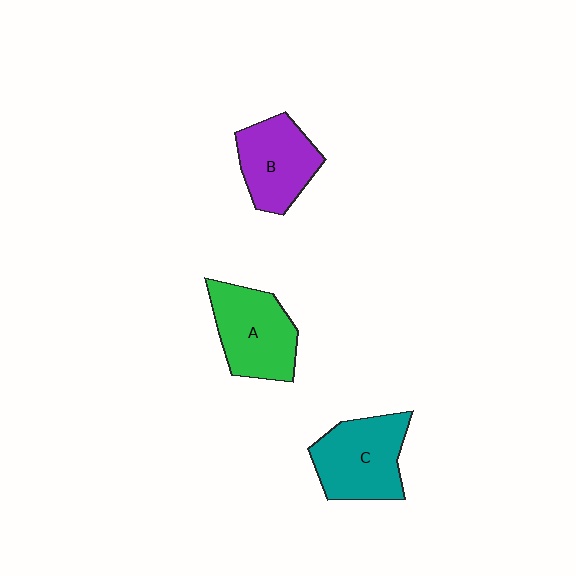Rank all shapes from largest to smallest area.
From largest to smallest: C (teal), A (green), B (purple).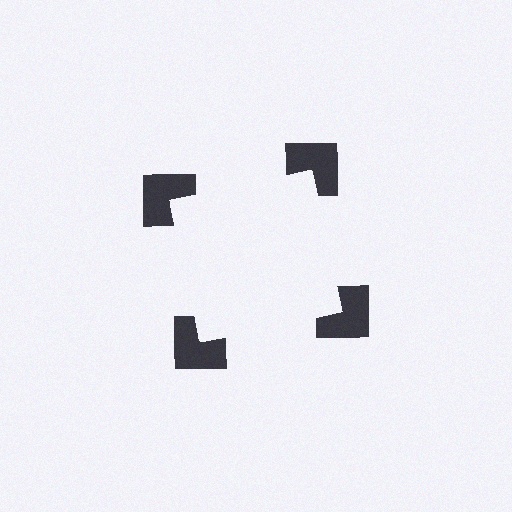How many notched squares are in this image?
There are 4 — one at each vertex of the illusory square.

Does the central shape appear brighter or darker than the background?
It typically appears slightly brighter than the background, even though no actual brightness change is drawn.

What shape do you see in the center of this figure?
An illusory square — its edges are inferred from the aligned wedge cuts in the notched squares, not physically drawn.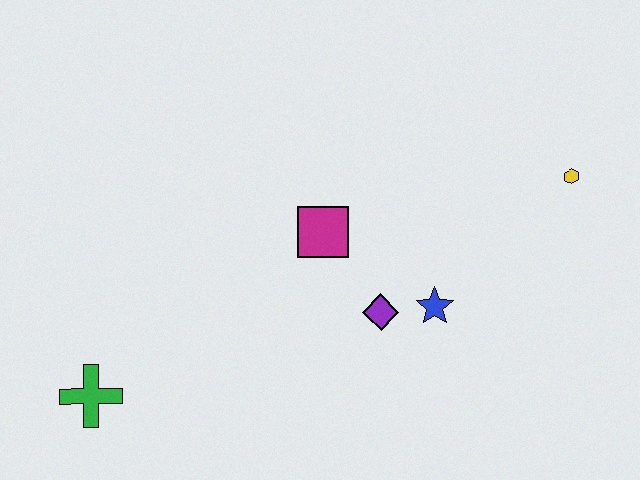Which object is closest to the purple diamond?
The blue star is closest to the purple diamond.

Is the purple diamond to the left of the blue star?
Yes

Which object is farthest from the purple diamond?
The green cross is farthest from the purple diamond.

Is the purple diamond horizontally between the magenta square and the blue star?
Yes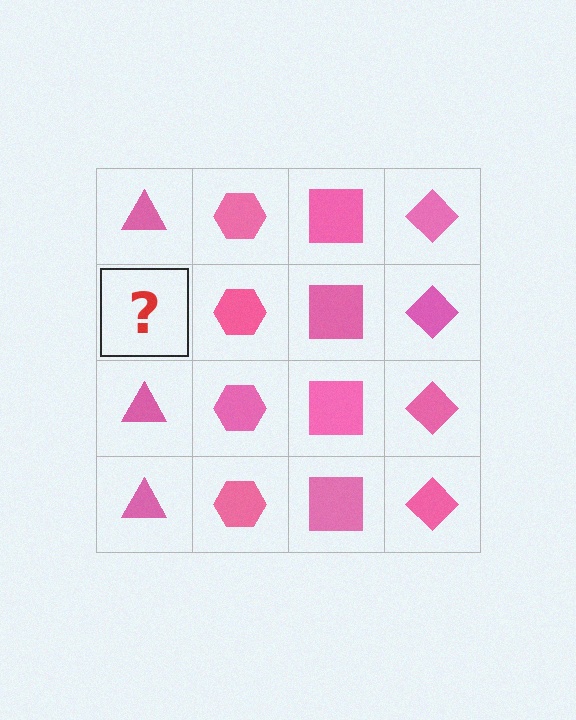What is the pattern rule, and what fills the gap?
The rule is that each column has a consistent shape. The gap should be filled with a pink triangle.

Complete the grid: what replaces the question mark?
The question mark should be replaced with a pink triangle.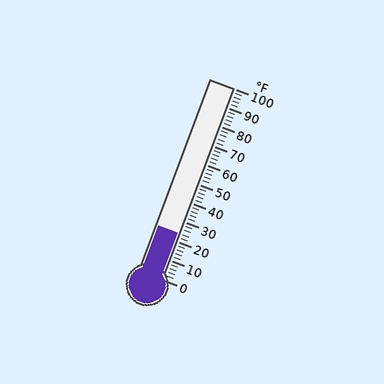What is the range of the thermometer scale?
The thermometer scale ranges from 0°F to 100°F.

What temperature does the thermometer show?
The thermometer shows approximately 24°F.